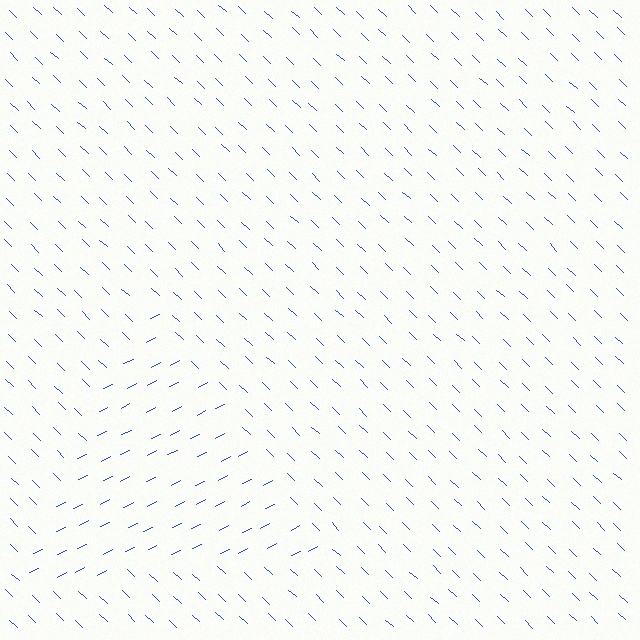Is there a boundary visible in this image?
Yes, there is a texture boundary formed by a change in line orientation.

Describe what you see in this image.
The image is filled with small blue line segments. A triangle region in the image has lines oriented differently from the surrounding lines, creating a visible texture boundary.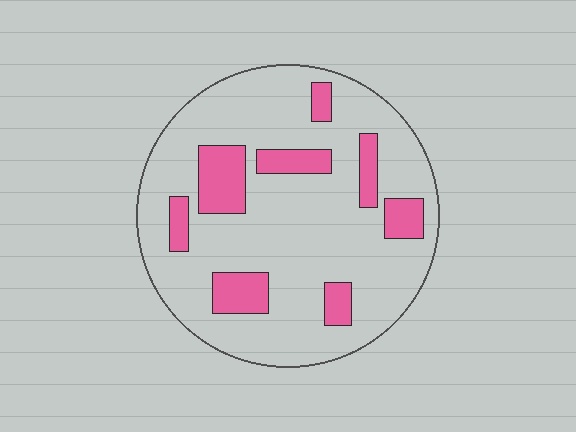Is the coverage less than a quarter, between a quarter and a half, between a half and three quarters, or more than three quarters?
Less than a quarter.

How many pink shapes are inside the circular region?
8.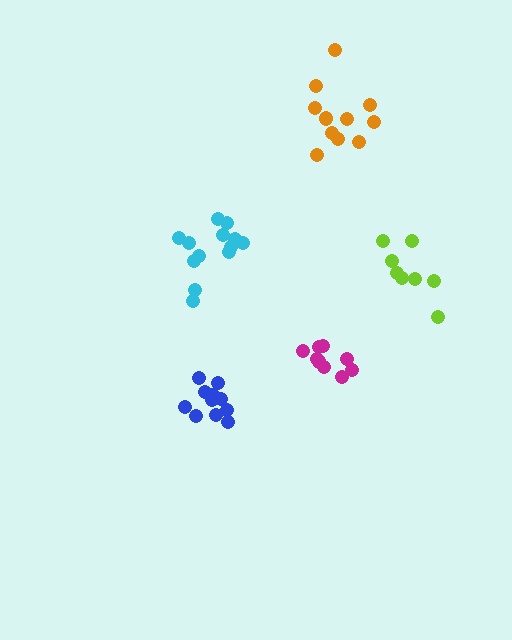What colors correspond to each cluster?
The clusters are colored: orange, magenta, cyan, lime, blue.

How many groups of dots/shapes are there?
There are 5 groups.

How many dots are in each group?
Group 1: 12 dots, Group 2: 11 dots, Group 3: 13 dots, Group 4: 8 dots, Group 5: 11 dots (55 total).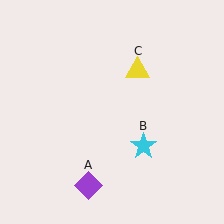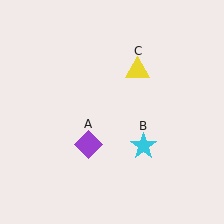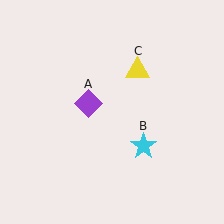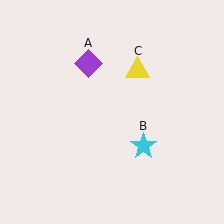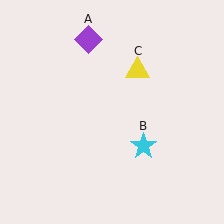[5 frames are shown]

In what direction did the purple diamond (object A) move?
The purple diamond (object A) moved up.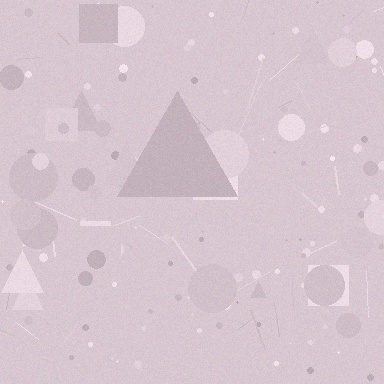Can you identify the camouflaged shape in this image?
The camouflaged shape is a triangle.